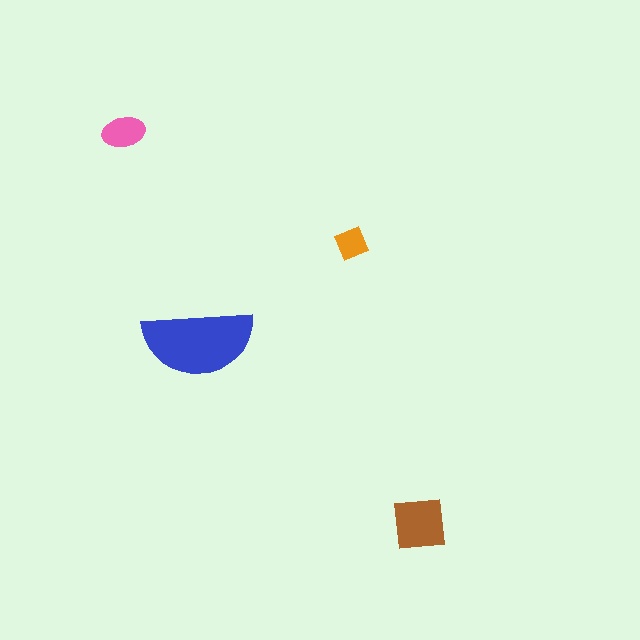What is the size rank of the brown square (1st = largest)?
2nd.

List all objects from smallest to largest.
The orange diamond, the pink ellipse, the brown square, the blue semicircle.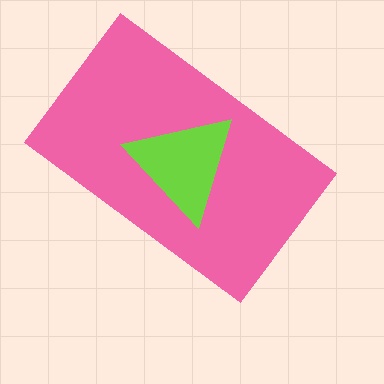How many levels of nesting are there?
2.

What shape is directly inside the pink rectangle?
The lime triangle.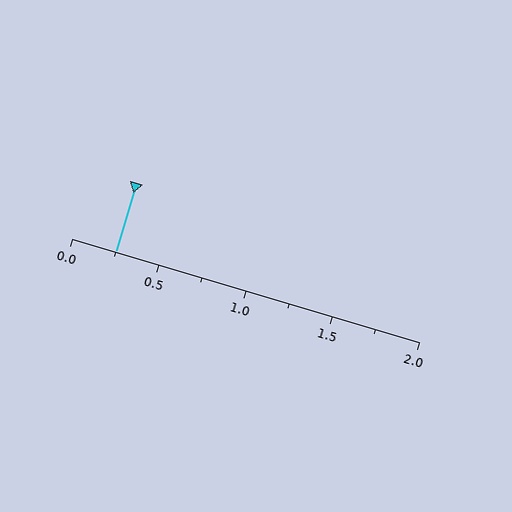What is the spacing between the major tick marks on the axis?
The major ticks are spaced 0.5 apart.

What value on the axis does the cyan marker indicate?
The marker indicates approximately 0.25.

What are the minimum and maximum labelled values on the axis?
The axis runs from 0.0 to 2.0.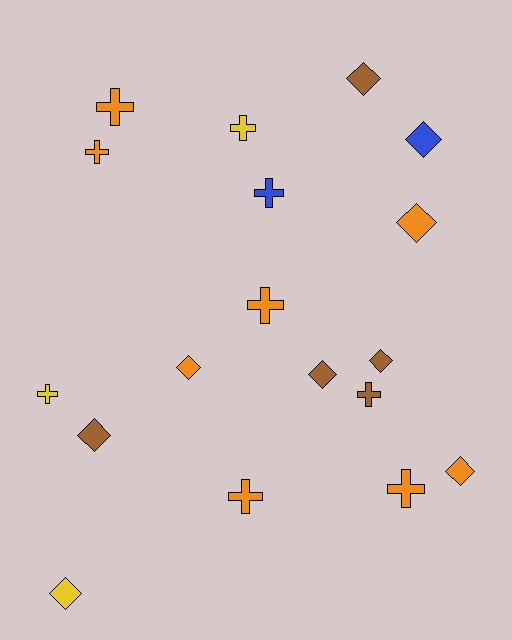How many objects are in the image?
There are 18 objects.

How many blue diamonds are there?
There is 1 blue diamond.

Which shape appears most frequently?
Cross, with 9 objects.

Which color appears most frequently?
Orange, with 8 objects.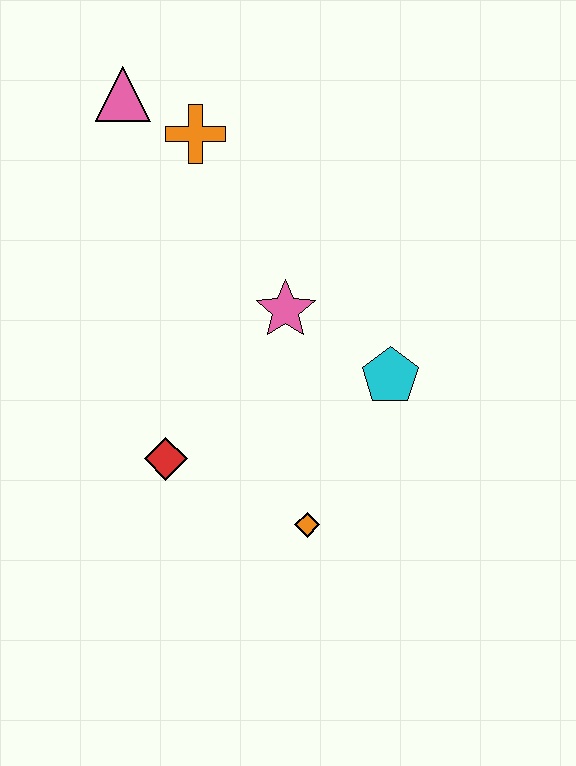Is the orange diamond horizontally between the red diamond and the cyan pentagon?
Yes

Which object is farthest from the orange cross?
The orange diamond is farthest from the orange cross.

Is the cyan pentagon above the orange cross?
No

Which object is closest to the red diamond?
The orange diamond is closest to the red diamond.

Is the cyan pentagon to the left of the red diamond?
No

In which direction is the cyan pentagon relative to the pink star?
The cyan pentagon is to the right of the pink star.